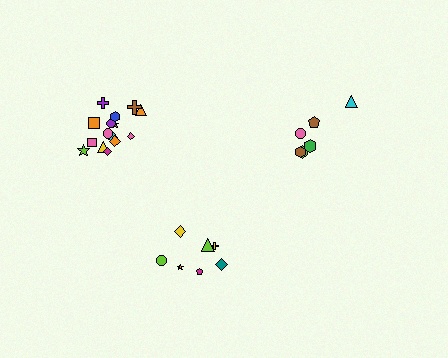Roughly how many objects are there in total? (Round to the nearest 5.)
Roughly 30 objects in total.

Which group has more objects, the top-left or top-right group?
The top-left group.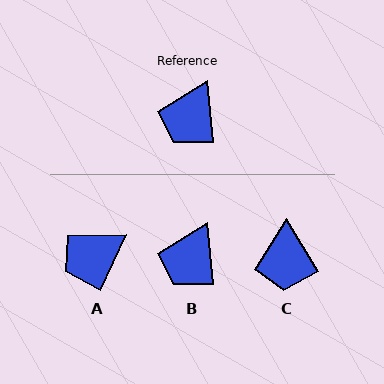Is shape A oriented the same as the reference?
No, it is off by about 31 degrees.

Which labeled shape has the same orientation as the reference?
B.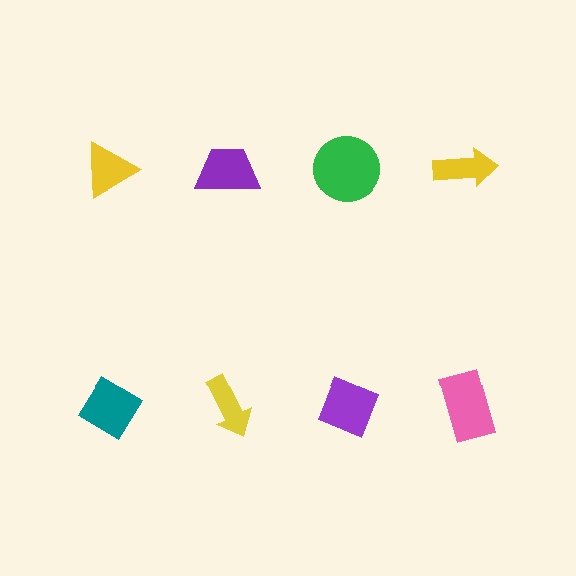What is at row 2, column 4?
A pink rectangle.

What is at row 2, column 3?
A purple diamond.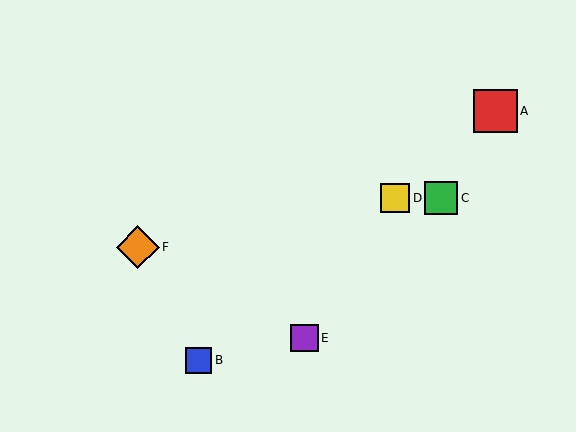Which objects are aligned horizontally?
Objects C, D are aligned horizontally.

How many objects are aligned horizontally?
2 objects (C, D) are aligned horizontally.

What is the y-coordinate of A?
Object A is at y≈111.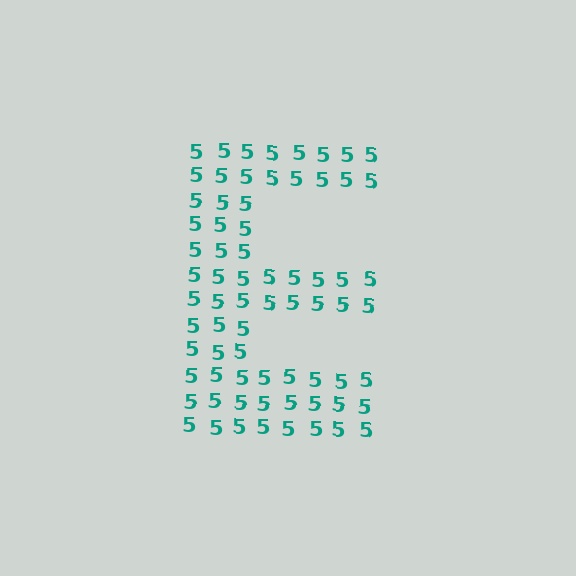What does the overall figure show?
The overall figure shows the letter E.